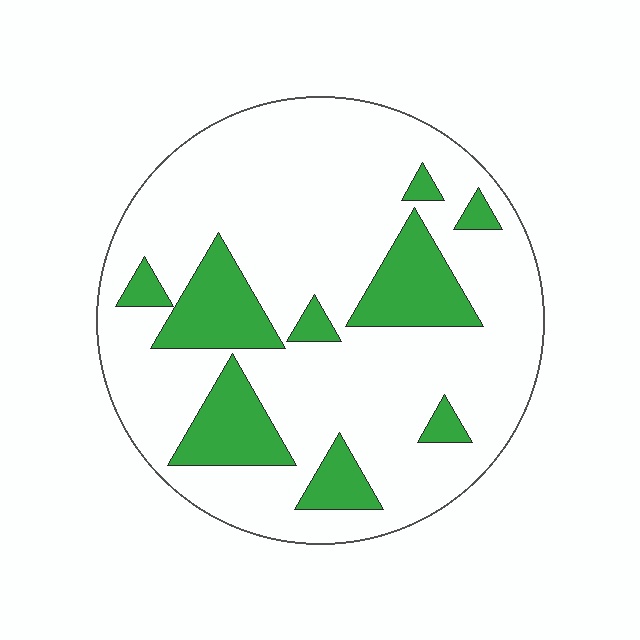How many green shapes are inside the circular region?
9.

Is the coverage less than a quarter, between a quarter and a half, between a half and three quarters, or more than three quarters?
Less than a quarter.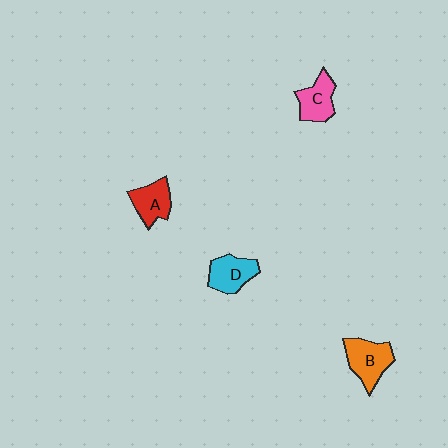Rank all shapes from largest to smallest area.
From largest to smallest: B (orange), D (cyan), C (pink), A (red).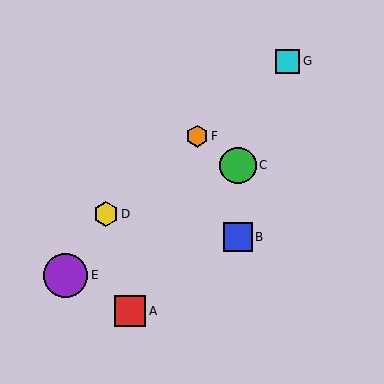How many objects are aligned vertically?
2 objects (B, C) are aligned vertically.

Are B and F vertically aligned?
No, B is at x≈238 and F is at x≈197.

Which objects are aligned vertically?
Objects B, C are aligned vertically.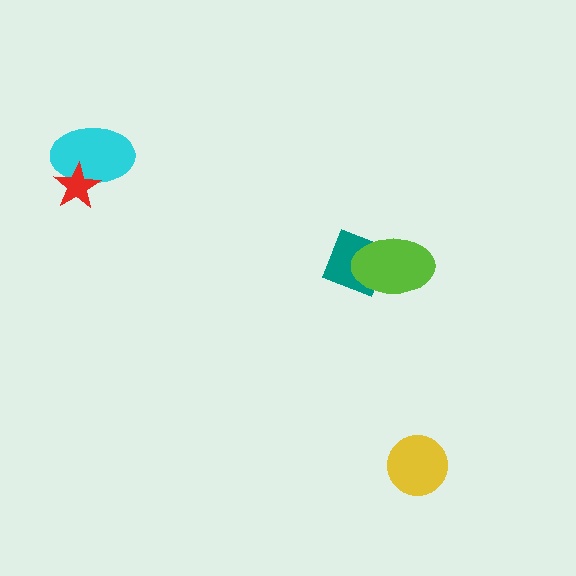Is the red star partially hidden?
No, no other shape covers it.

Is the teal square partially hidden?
Yes, it is partially covered by another shape.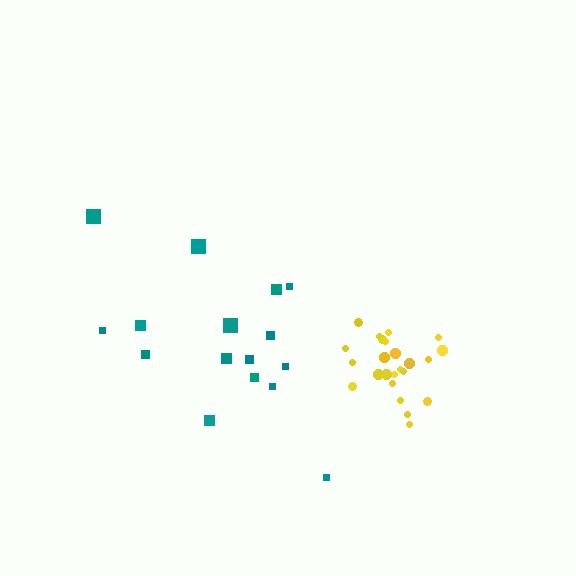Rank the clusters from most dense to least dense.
yellow, teal.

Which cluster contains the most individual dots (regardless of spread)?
Yellow (24).